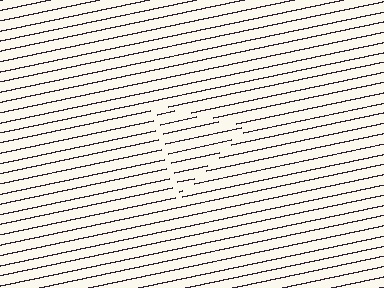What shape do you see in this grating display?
An illusory triangle. The interior of the shape contains the same grating, shifted by half a period — the contour is defined by the phase discontinuity where line-ends from the inner and outer gratings abut.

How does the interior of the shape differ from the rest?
The interior of the shape contains the same grating, shifted by half a period — the contour is defined by the phase discontinuity where line-ends from the inner and outer gratings abut.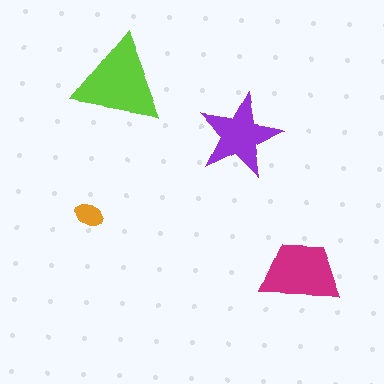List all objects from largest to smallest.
The lime triangle, the magenta trapezoid, the purple star, the orange ellipse.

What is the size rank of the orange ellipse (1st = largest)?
4th.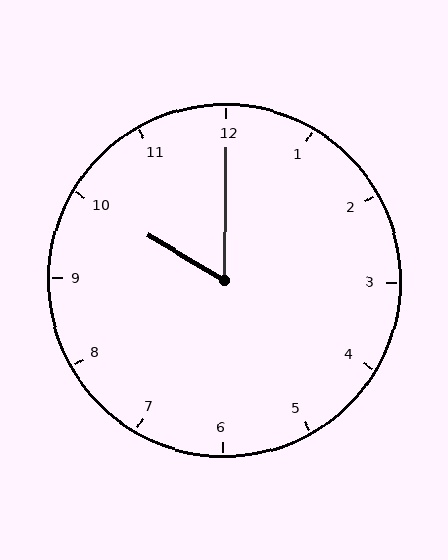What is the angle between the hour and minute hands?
Approximately 60 degrees.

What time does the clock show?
10:00.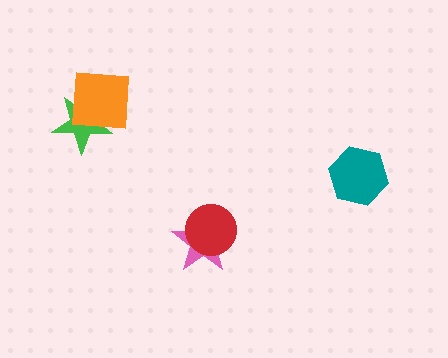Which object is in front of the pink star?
The red circle is in front of the pink star.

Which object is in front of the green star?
The orange square is in front of the green star.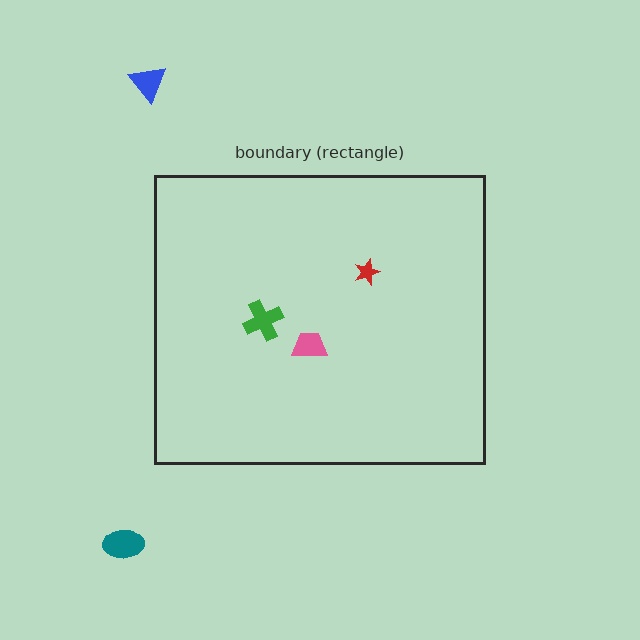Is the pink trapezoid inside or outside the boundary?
Inside.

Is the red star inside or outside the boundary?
Inside.